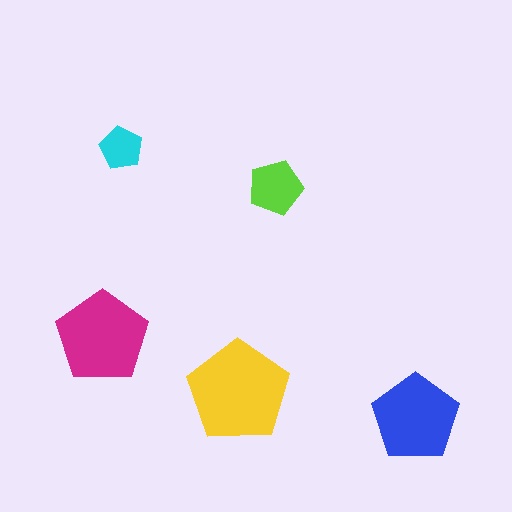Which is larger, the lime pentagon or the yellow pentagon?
The yellow one.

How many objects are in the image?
There are 5 objects in the image.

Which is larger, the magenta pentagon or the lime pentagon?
The magenta one.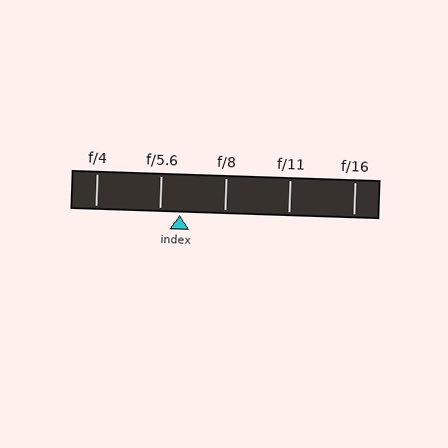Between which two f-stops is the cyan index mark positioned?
The index mark is between f/5.6 and f/8.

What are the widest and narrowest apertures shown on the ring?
The widest aperture shown is f/4 and the narrowest is f/16.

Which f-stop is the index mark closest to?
The index mark is closest to f/5.6.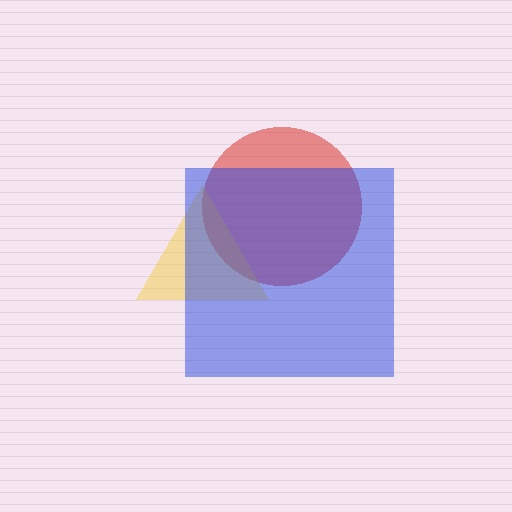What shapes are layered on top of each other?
The layered shapes are: a red circle, a yellow triangle, a blue square.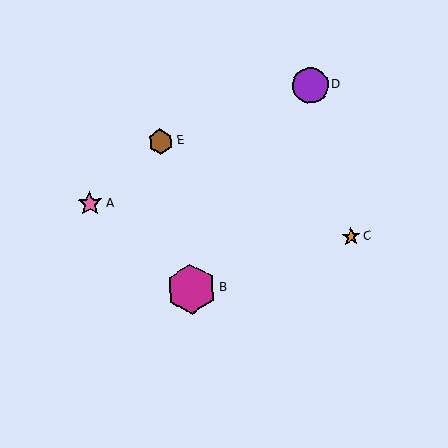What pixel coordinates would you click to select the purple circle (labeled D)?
Click at (310, 86) to select the purple circle D.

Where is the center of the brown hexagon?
The center of the brown hexagon is at (161, 142).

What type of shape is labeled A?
Shape A is a pink star.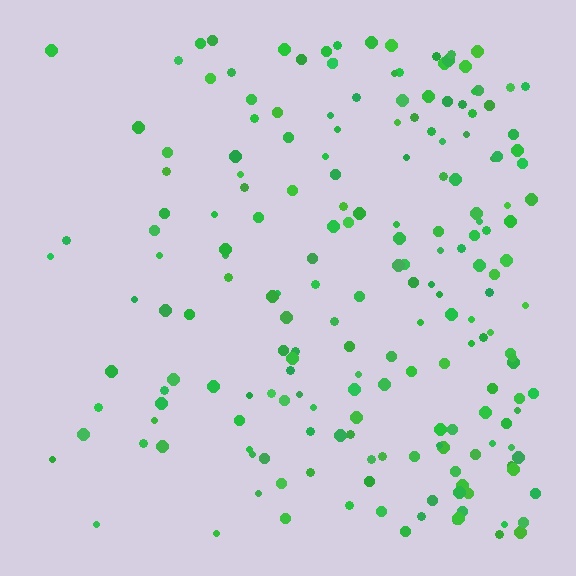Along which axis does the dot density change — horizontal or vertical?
Horizontal.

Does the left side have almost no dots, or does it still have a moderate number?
Still a moderate number, just noticeably fewer than the right.